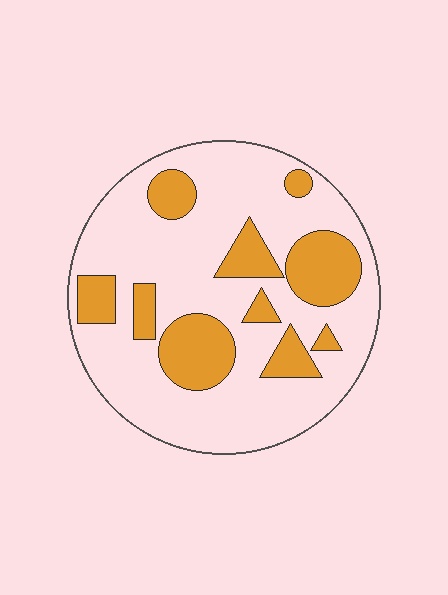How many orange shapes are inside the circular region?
10.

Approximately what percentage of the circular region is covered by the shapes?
Approximately 25%.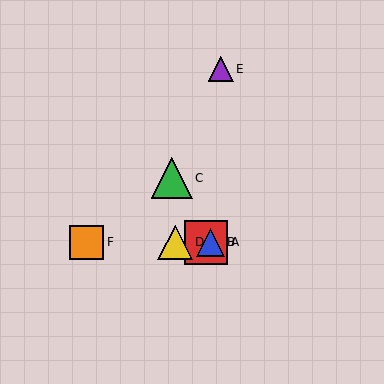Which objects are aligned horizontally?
Objects A, B, D, F are aligned horizontally.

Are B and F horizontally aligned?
Yes, both are at y≈242.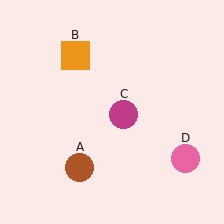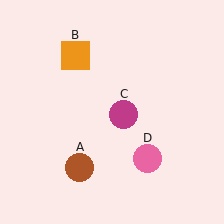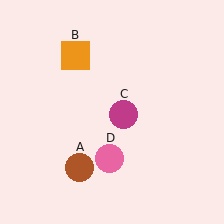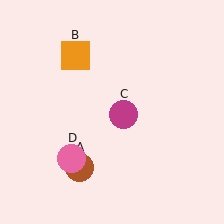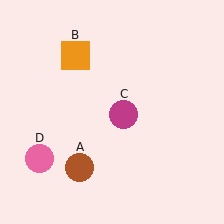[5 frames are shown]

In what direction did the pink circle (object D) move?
The pink circle (object D) moved left.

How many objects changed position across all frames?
1 object changed position: pink circle (object D).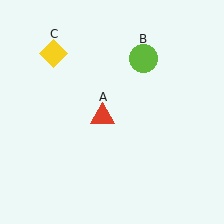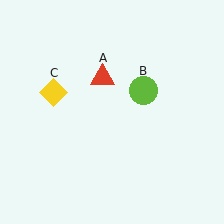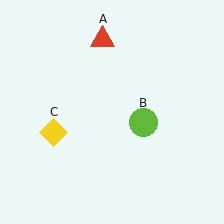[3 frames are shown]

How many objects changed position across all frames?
3 objects changed position: red triangle (object A), lime circle (object B), yellow diamond (object C).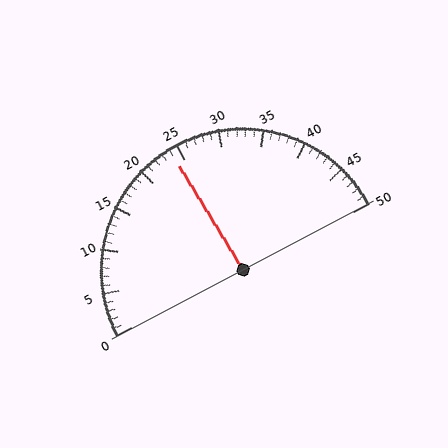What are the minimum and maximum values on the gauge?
The gauge ranges from 0 to 50.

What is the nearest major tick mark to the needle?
The nearest major tick mark is 25.